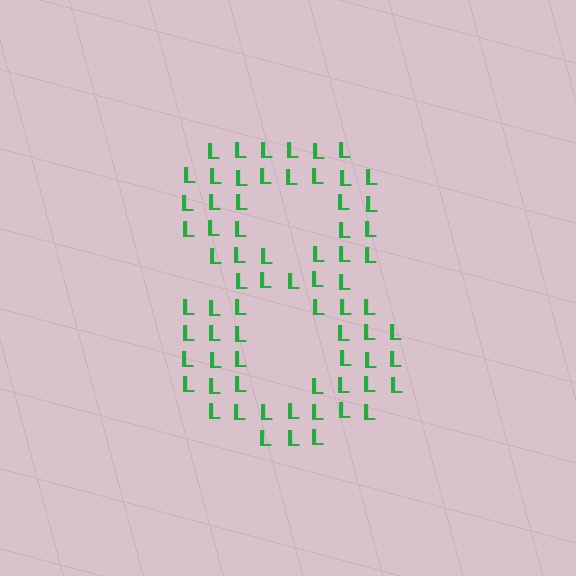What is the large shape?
The large shape is the digit 8.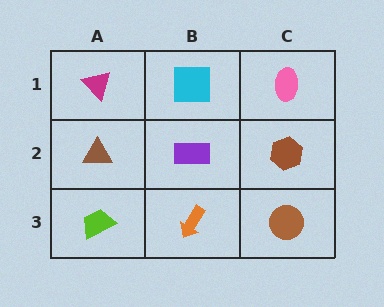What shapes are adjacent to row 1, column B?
A purple rectangle (row 2, column B), a magenta triangle (row 1, column A), a pink ellipse (row 1, column C).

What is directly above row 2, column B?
A cyan square.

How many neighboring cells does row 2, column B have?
4.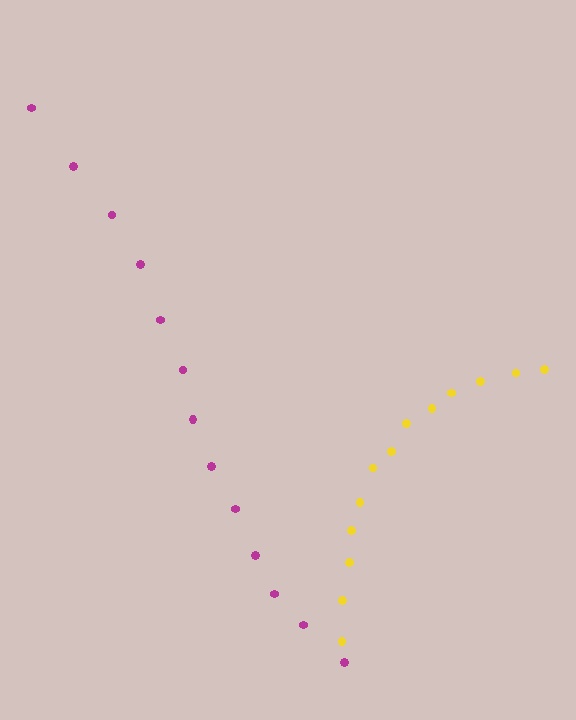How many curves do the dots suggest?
There are 2 distinct paths.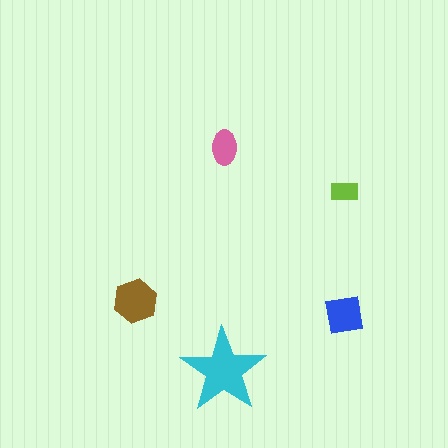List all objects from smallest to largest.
The lime rectangle, the pink ellipse, the blue square, the brown hexagon, the cyan star.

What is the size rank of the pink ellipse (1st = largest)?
4th.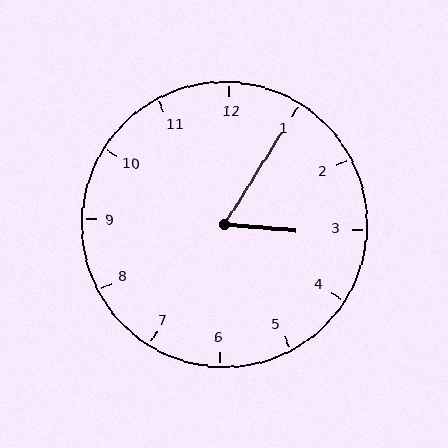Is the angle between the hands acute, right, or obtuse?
It is acute.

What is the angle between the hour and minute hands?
Approximately 62 degrees.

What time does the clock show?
3:05.